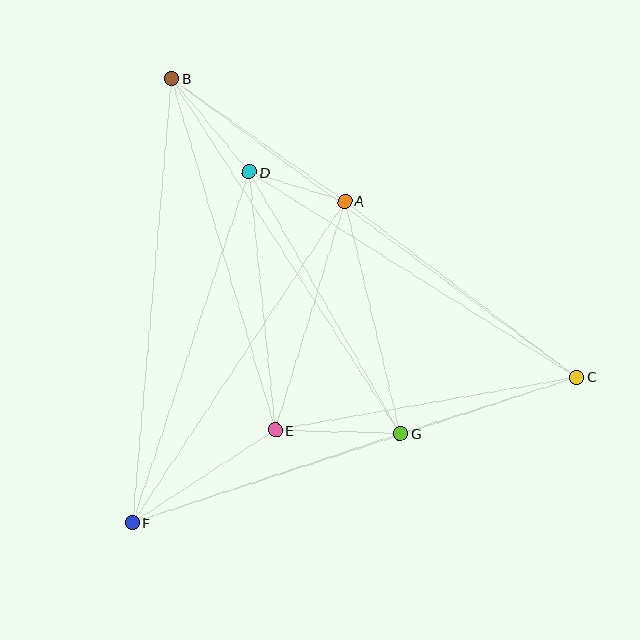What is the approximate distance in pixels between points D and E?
The distance between D and E is approximately 259 pixels.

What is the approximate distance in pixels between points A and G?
The distance between A and G is approximately 239 pixels.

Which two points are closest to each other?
Points A and D are closest to each other.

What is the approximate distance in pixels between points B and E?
The distance between B and E is approximately 366 pixels.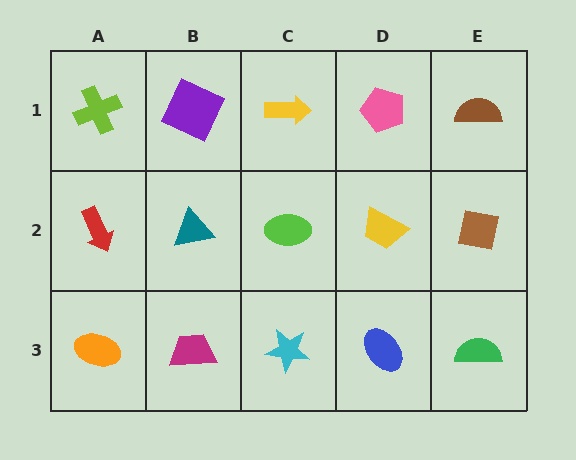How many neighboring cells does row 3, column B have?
3.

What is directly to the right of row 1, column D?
A brown semicircle.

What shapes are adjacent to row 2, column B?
A purple square (row 1, column B), a magenta trapezoid (row 3, column B), a red arrow (row 2, column A), a lime ellipse (row 2, column C).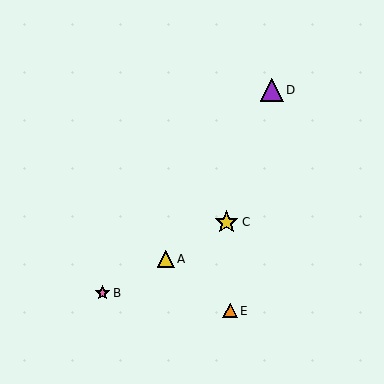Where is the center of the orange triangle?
The center of the orange triangle is at (230, 311).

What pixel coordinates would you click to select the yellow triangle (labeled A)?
Click at (166, 259) to select the yellow triangle A.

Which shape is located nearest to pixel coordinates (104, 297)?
The pink star (labeled B) at (103, 293) is nearest to that location.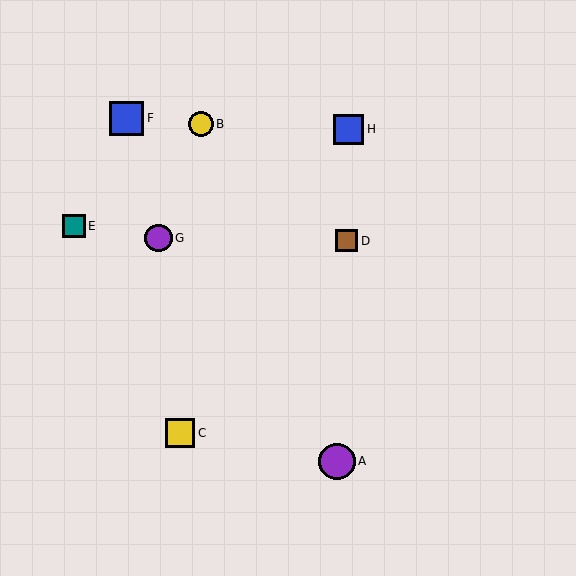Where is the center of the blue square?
The center of the blue square is at (349, 129).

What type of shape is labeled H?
Shape H is a blue square.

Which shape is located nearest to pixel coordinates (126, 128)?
The blue square (labeled F) at (127, 118) is nearest to that location.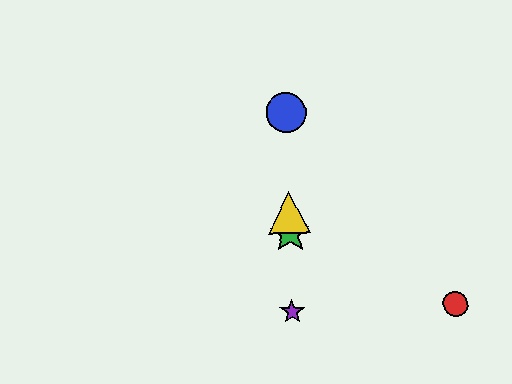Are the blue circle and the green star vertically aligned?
Yes, both are at x≈286.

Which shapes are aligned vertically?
The blue circle, the green star, the yellow triangle, the purple star are aligned vertically.